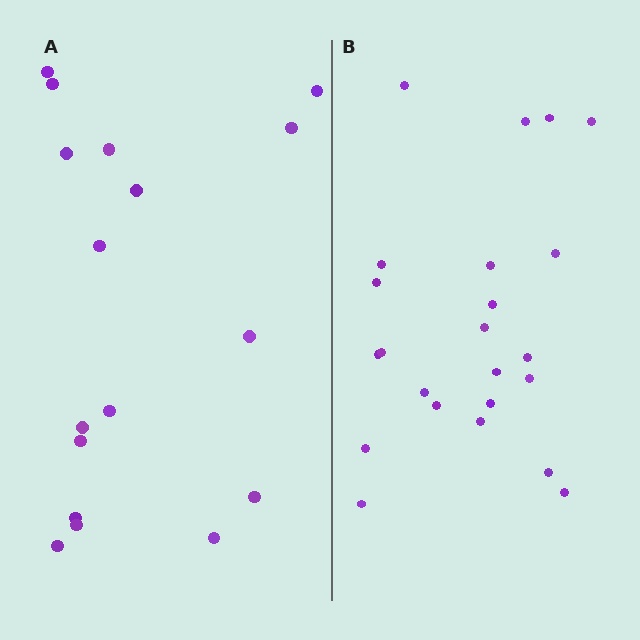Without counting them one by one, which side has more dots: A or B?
Region B (the right region) has more dots.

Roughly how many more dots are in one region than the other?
Region B has about 6 more dots than region A.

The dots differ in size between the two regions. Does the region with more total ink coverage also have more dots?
No. Region A has more total ink coverage because its dots are larger, but region B actually contains more individual dots. Total area can be misleading — the number of items is what matters here.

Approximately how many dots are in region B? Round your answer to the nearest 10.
About 20 dots. (The exact count is 23, which rounds to 20.)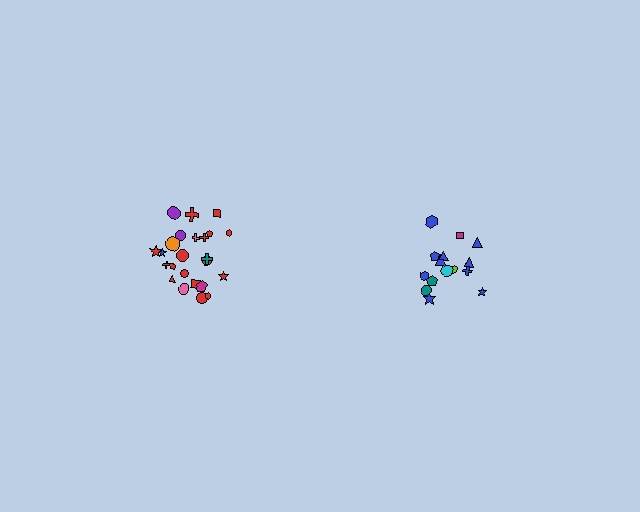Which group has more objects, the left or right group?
The left group.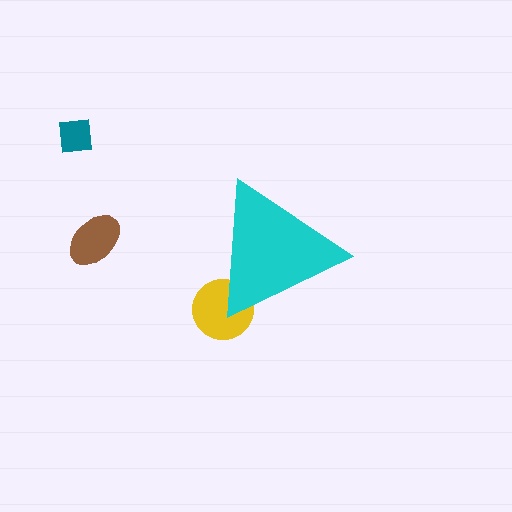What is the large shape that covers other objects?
A cyan triangle.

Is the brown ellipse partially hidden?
No, the brown ellipse is fully visible.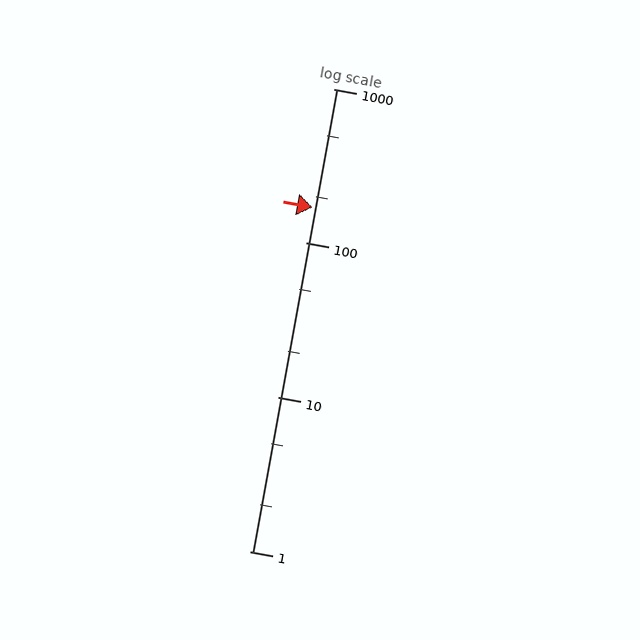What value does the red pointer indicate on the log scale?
The pointer indicates approximately 170.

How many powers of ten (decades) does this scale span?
The scale spans 3 decades, from 1 to 1000.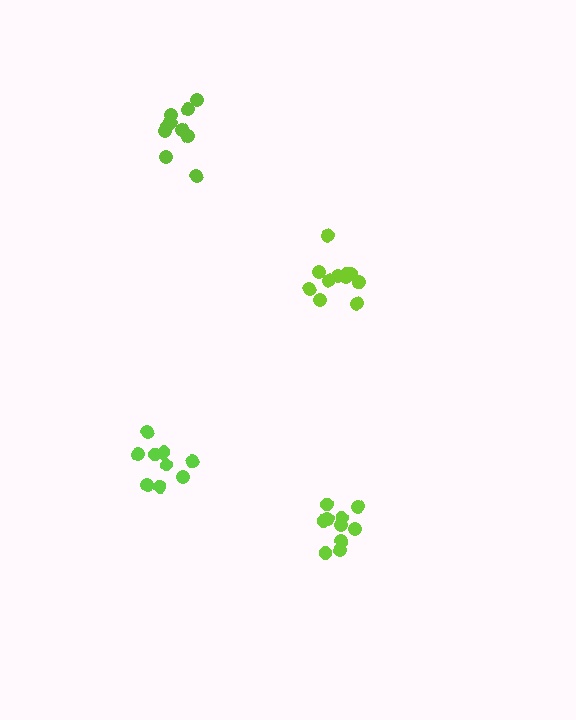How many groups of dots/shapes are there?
There are 4 groups.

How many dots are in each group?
Group 1: 10 dots, Group 2: 11 dots, Group 3: 10 dots, Group 4: 9 dots (40 total).